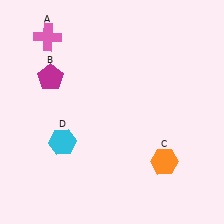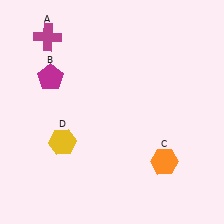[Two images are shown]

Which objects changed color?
A changed from pink to magenta. D changed from cyan to yellow.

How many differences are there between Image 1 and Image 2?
There are 2 differences between the two images.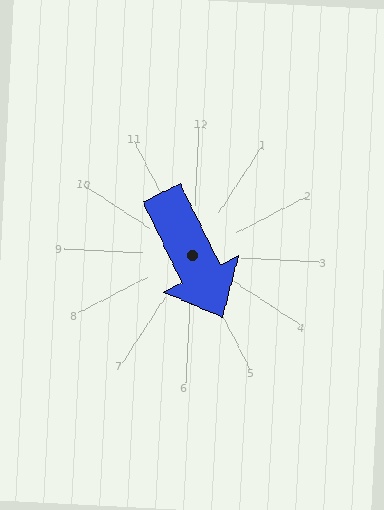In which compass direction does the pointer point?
Southeast.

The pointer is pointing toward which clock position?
Roughly 5 o'clock.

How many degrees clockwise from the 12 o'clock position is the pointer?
Approximately 151 degrees.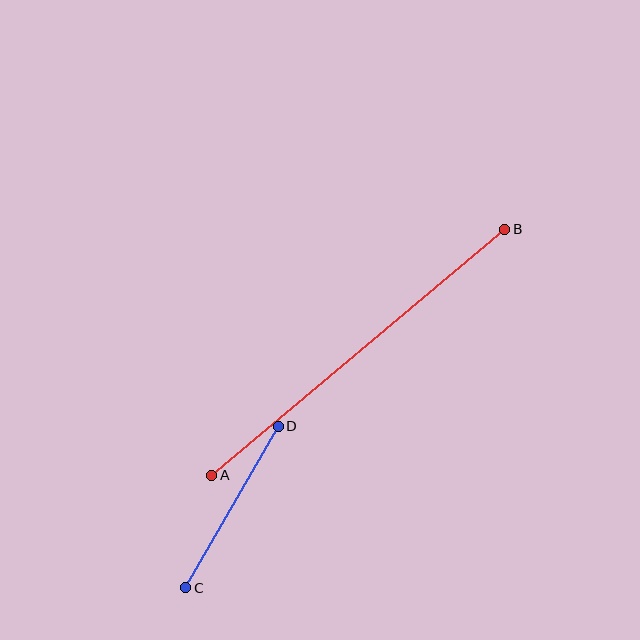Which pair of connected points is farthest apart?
Points A and B are farthest apart.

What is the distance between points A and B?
The distance is approximately 383 pixels.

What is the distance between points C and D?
The distance is approximately 186 pixels.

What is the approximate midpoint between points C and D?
The midpoint is at approximately (232, 507) pixels.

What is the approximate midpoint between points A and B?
The midpoint is at approximately (358, 352) pixels.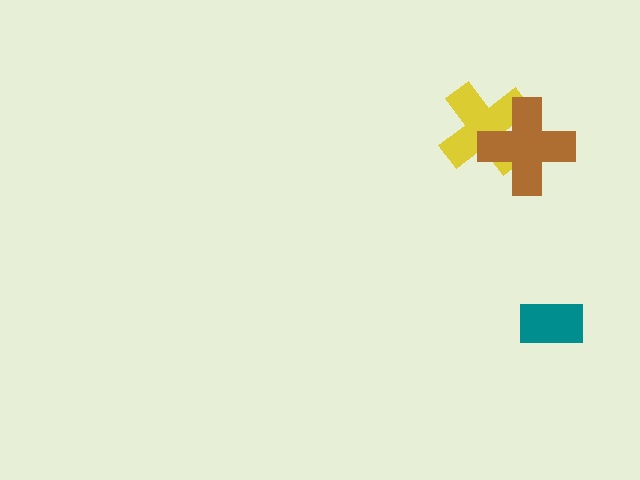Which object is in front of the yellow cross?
The brown cross is in front of the yellow cross.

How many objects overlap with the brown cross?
1 object overlaps with the brown cross.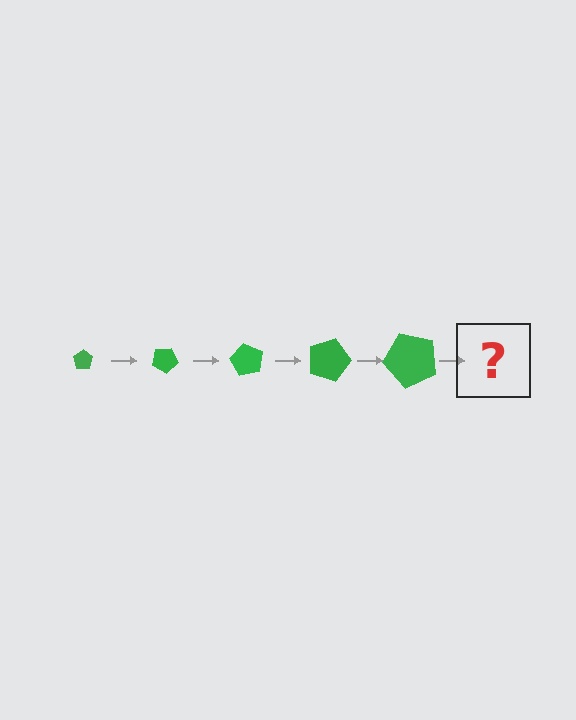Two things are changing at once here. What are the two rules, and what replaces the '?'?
The two rules are that the pentagon grows larger each step and it rotates 30 degrees each step. The '?' should be a pentagon, larger than the previous one and rotated 150 degrees from the start.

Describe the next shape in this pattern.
It should be a pentagon, larger than the previous one and rotated 150 degrees from the start.